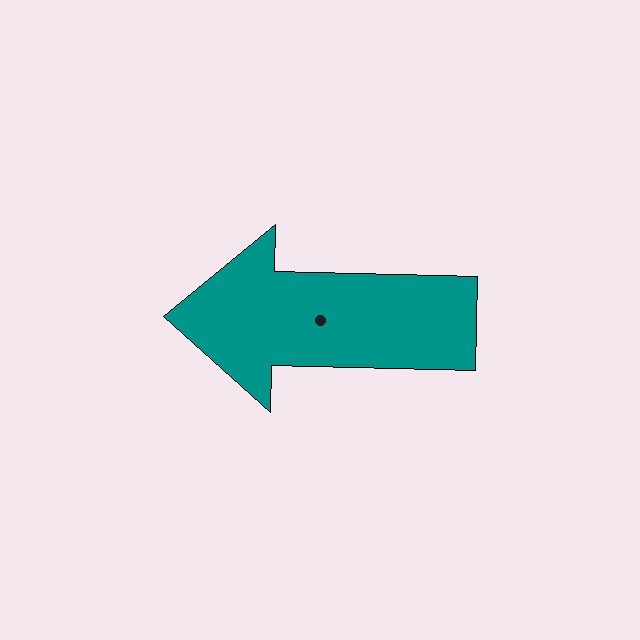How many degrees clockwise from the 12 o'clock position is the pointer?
Approximately 271 degrees.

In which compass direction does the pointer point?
West.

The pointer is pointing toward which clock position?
Roughly 9 o'clock.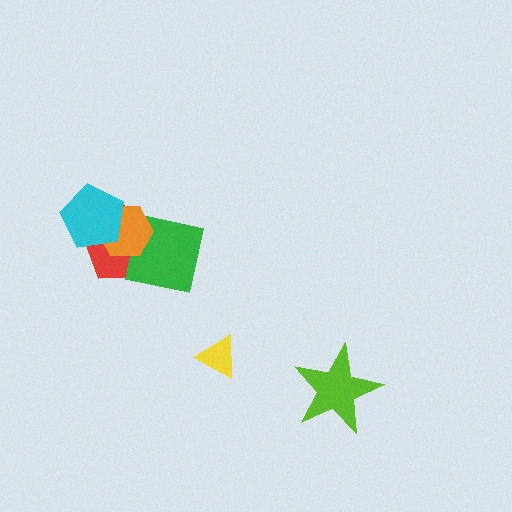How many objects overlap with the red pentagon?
3 objects overlap with the red pentagon.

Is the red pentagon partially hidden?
Yes, it is partially covered by another shape.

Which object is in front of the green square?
The orange hexagon is in front of the green square.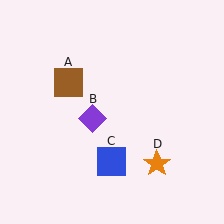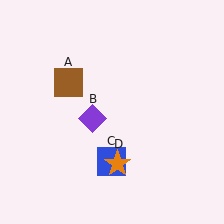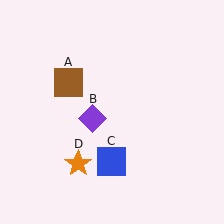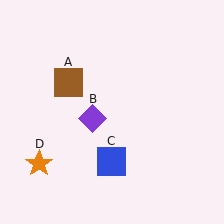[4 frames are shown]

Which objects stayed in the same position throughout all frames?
Brown square (object A) and purple diamond (object B) and blue square (object C) remained stationary.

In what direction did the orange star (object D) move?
The orange star (object D) moved left.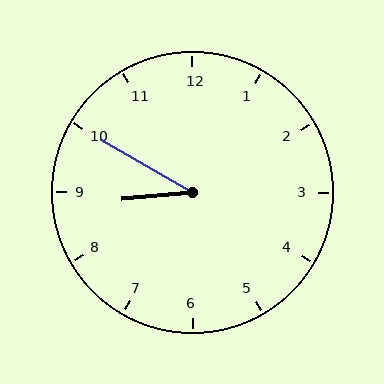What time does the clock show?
8:50.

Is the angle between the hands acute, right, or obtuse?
It is acute.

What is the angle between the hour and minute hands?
Approximately 35 degrees.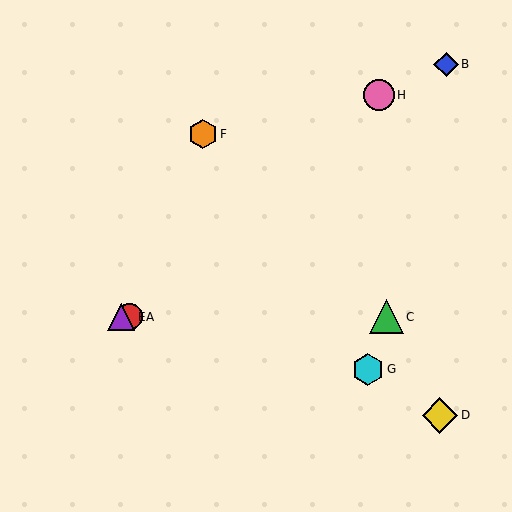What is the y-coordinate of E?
Object E is at y≈317.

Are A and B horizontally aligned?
No, A is at y≈317 and B is at y≈64.